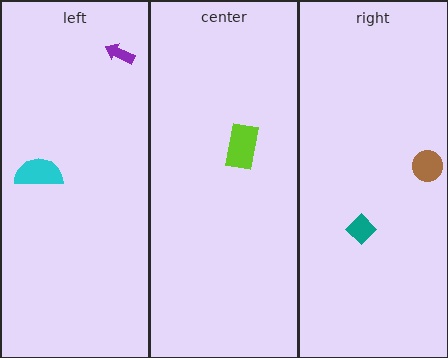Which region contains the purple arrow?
The left region.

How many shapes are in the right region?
2.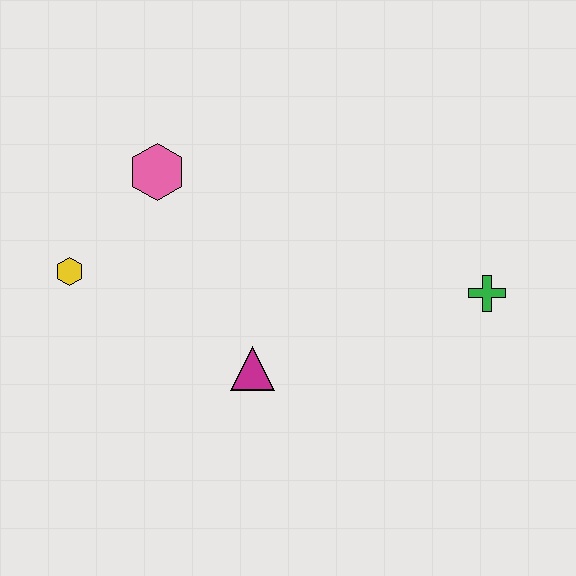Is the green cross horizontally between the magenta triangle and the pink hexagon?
No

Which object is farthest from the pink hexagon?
The green cross is farthest from the pink hexagon.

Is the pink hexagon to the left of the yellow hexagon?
No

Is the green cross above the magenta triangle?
Yes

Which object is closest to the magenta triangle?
The yellow hexagon is closest to the magenta triangle.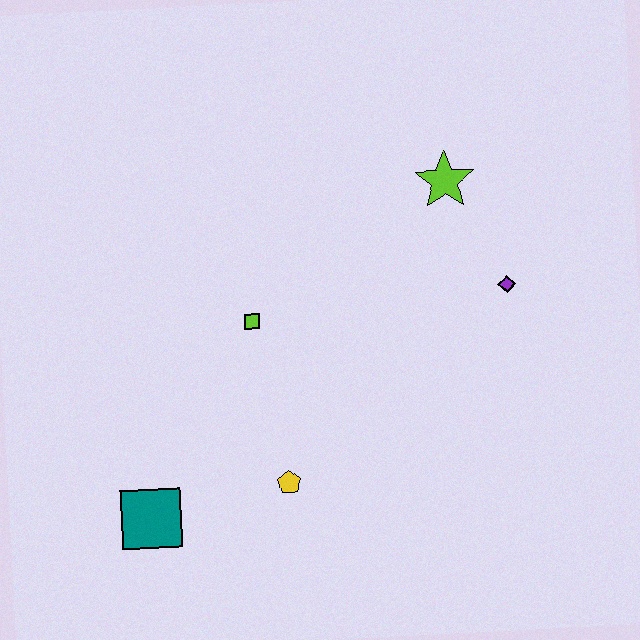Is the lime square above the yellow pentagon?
Yes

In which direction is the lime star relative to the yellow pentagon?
The lime star is above the yellow pentagon.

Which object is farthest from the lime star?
The teal square is farthest from the lime star.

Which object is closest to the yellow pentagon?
The teal square is closest to the yellow pentagon.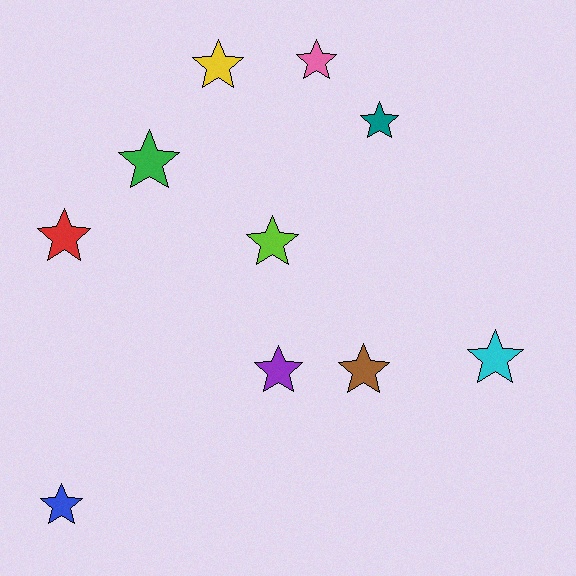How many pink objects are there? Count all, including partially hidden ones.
There is 1 pink object.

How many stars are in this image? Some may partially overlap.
There are 10 stars.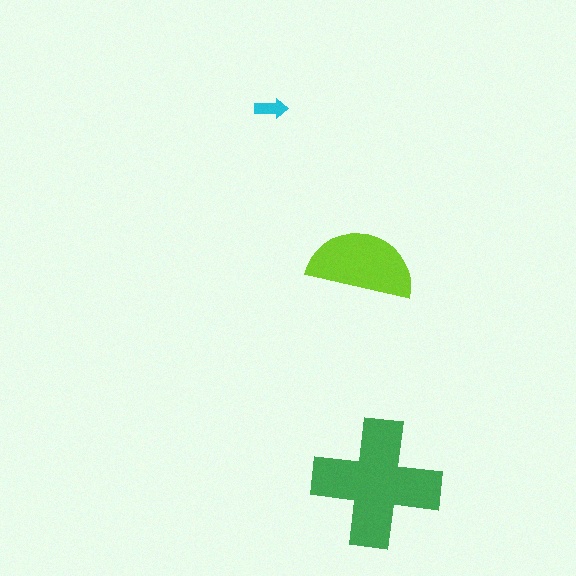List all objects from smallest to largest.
The cyan arrow, the lime semicircle, the green cross.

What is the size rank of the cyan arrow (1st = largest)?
3rd.